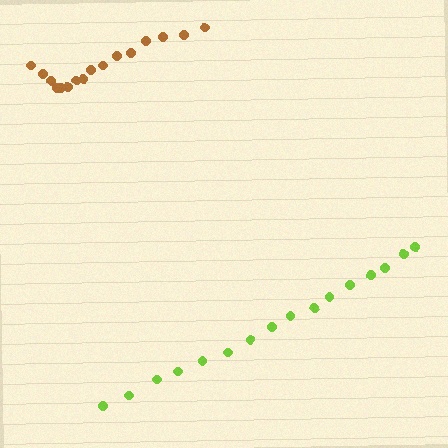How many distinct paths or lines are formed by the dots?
There are 2 distinct paths.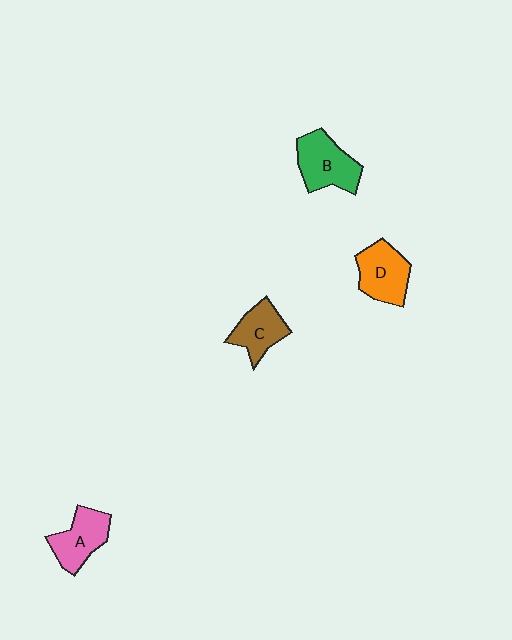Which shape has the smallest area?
Shape C (brown).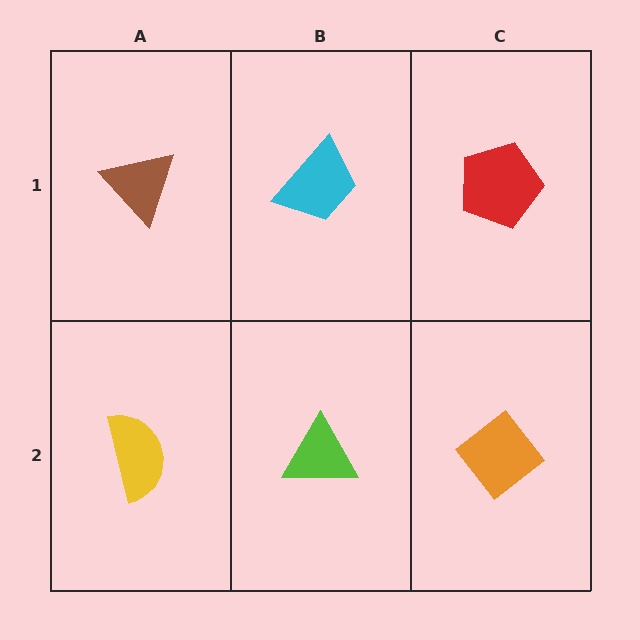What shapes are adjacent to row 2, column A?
A brown triangle (row 1, column A), a lime triangle (row 2, column B).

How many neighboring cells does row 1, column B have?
3.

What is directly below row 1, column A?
A yellow semicircle.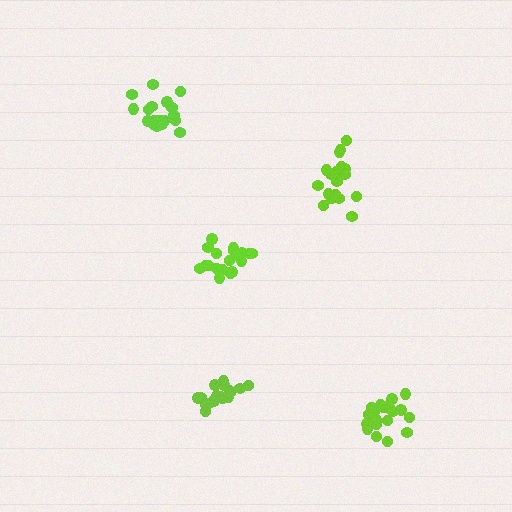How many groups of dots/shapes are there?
There are 5 groups.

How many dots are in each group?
Group 1: 19 dots, Group 2: 21 dots, Group 3: 19 dots, Group 4: 17 dots, Group 5: 18 dots (94 total).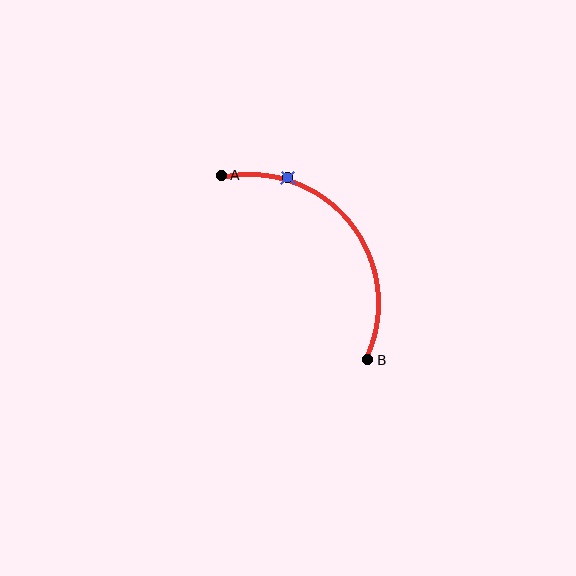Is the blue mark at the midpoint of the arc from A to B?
No. The blue mark lies on the arc but is closer to endpoint A. The arc midpoint would be at the point on the curve equidistant along the arc from both A and B.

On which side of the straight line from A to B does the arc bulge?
The arc bulges above and to the right of the straight line connecting A and B.